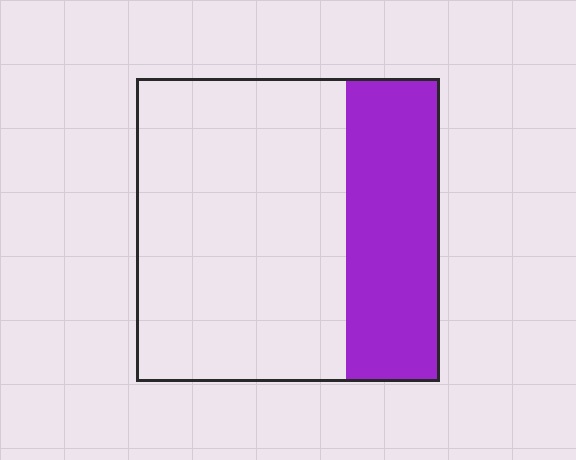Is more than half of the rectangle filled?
No.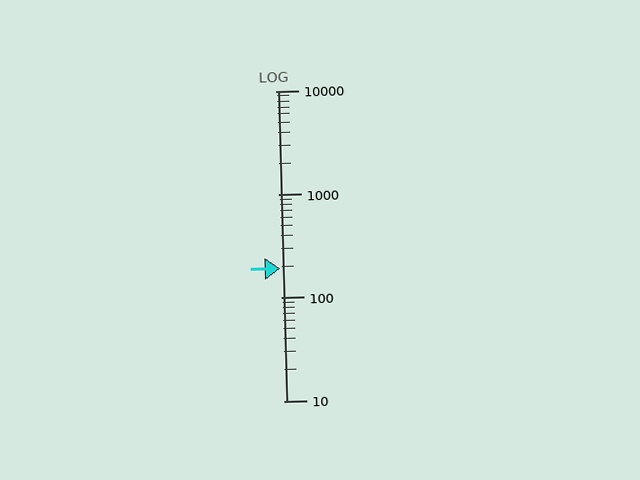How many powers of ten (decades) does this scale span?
The scale spans 3 decades, from 10 to 10000.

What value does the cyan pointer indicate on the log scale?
The pointer indicates approximately 190.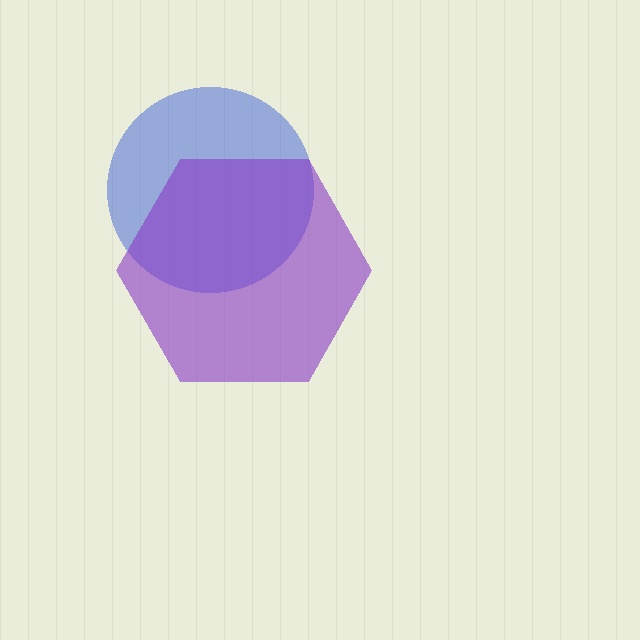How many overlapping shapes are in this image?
There are 2 overlapping shapes in the image.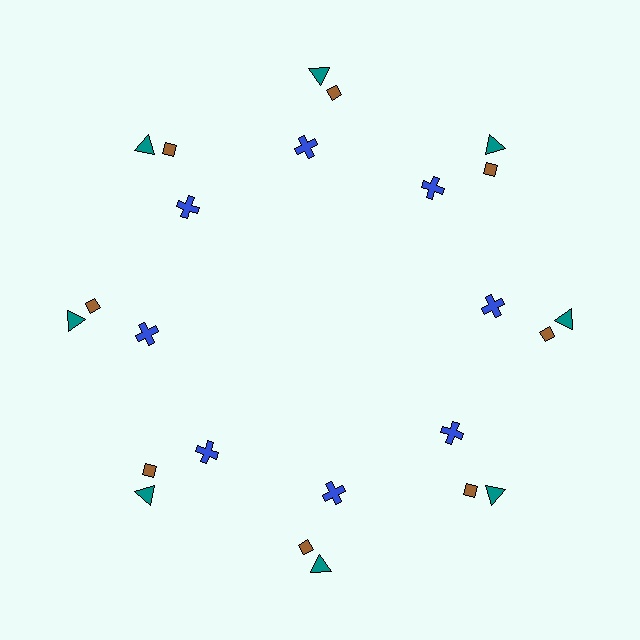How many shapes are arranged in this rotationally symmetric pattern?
There are 24 shapes, arranged in 8 groups of 3.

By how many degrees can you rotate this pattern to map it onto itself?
The pattern maps onto itself every 45 degrees of rotation.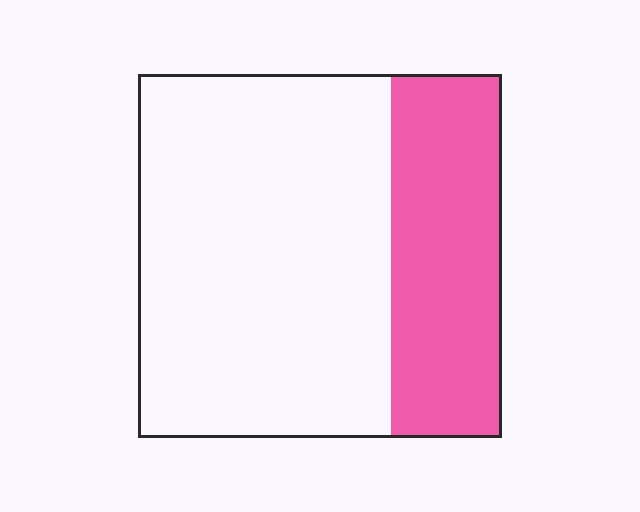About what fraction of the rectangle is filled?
About one third (1/3).